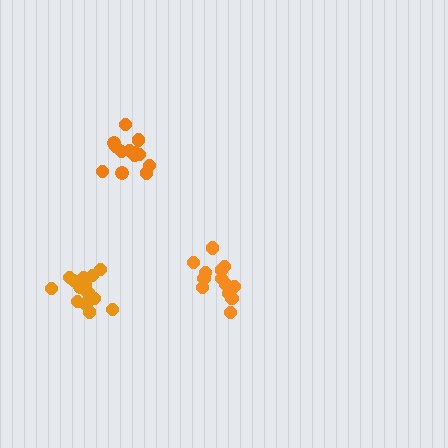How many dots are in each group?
Group 1: 13 dots, Group 2: 13 dots, Group 3: 17 dots (43 total).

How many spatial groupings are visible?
There are 3 spatial groupings.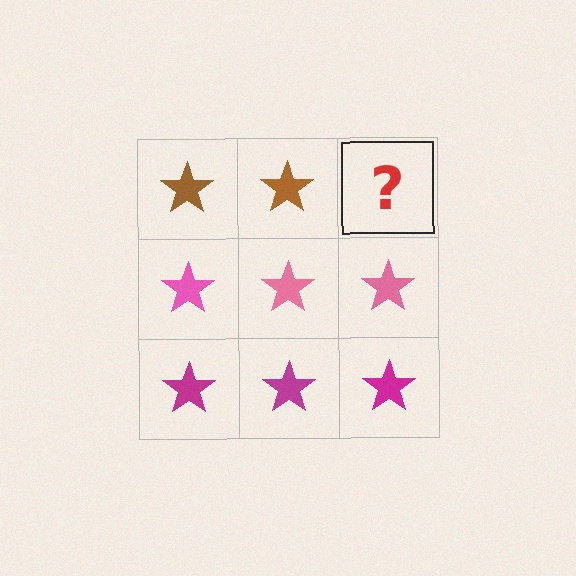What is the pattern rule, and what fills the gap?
The rule is that each row has a consistent color. The gap should be filled with a brown star.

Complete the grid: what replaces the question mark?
The question mark should be replaced with a brown star.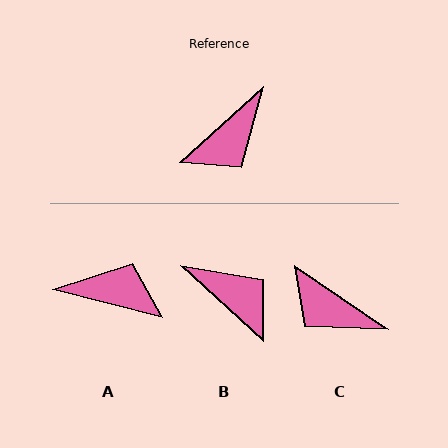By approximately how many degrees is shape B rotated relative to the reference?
Approximately 95 degrees counter-clockwise.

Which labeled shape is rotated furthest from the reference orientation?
A, about 123 degrees away.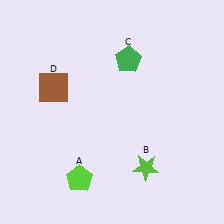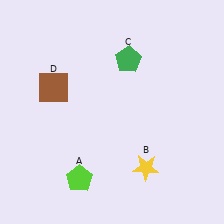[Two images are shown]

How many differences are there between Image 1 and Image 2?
There is 1 difference between the two images.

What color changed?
The star (B) changed from lime in Image 1 to yellow in Image 2.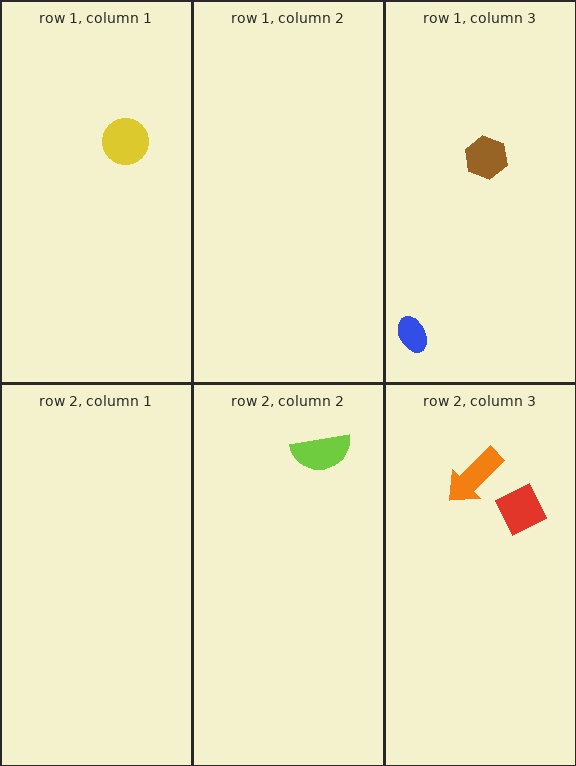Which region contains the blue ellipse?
The row 1, column 3 region.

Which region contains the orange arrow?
The row 2, column 3 region.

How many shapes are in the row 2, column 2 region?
1.